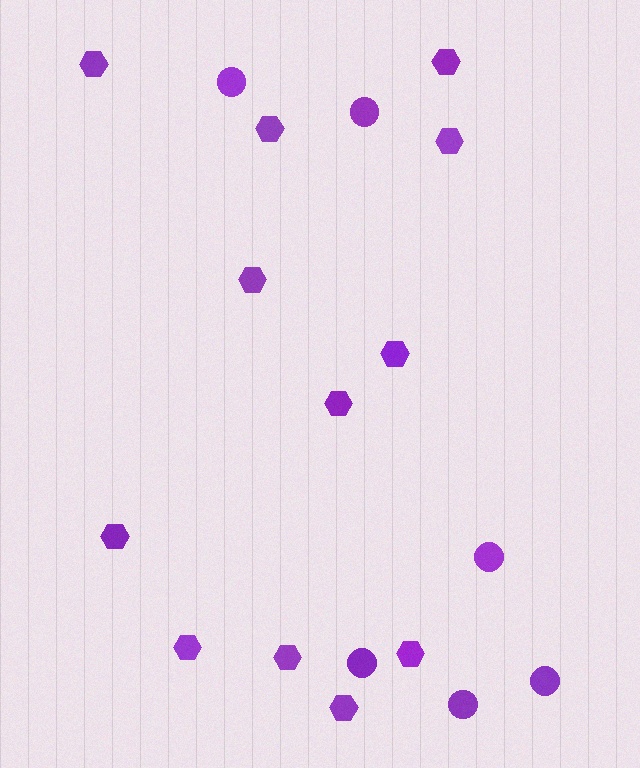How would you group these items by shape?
There are 2 groups: one group of hexagons (12) and one group of circles (6).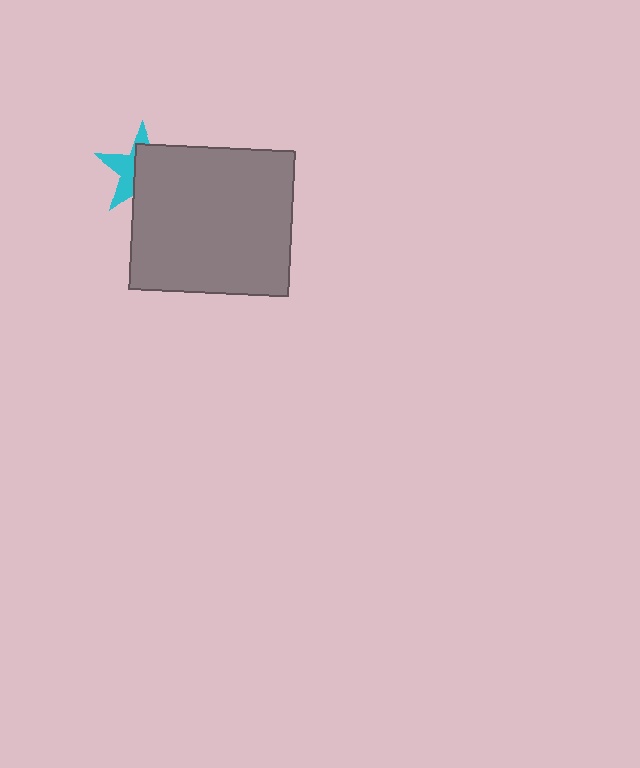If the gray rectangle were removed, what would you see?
You would see the complete cyan star.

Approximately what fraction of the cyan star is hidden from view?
Roughly 59% of the cyan star is hidden behind the gray rectangle.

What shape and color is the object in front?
The object in front is a gray rectangle.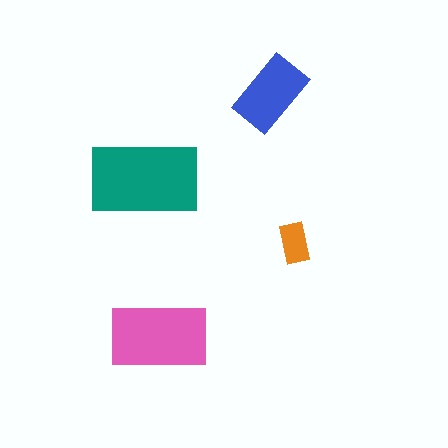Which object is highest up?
The blue rectangle is topmost.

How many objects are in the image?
There are 4 objects in the image.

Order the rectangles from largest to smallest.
the teal one, the pink one, the blue one, the orange one.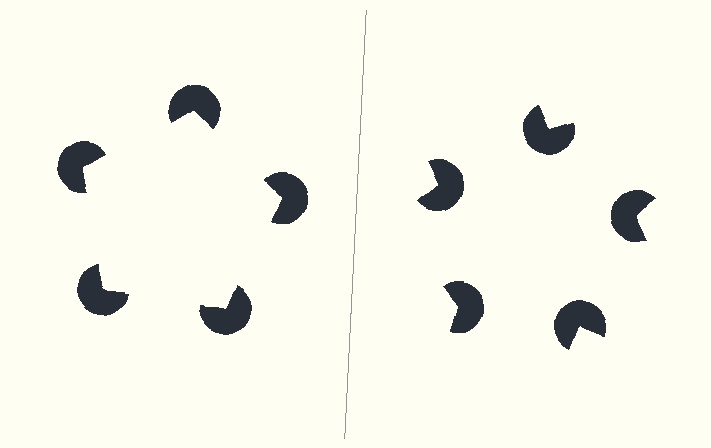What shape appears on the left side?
An illusory pentagon.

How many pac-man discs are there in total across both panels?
10 — 5 on each side.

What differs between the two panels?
The pac-man discs are positioned identically on both sides; only the wedge orientations differ. On the left they align to a pentagon; on the right they are misaligned.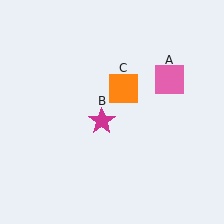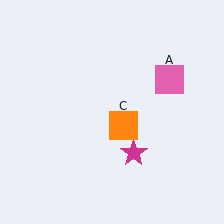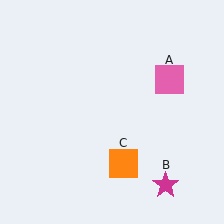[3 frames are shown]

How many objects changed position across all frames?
2 objects changed position: magenta star (object B), orange square (object C).